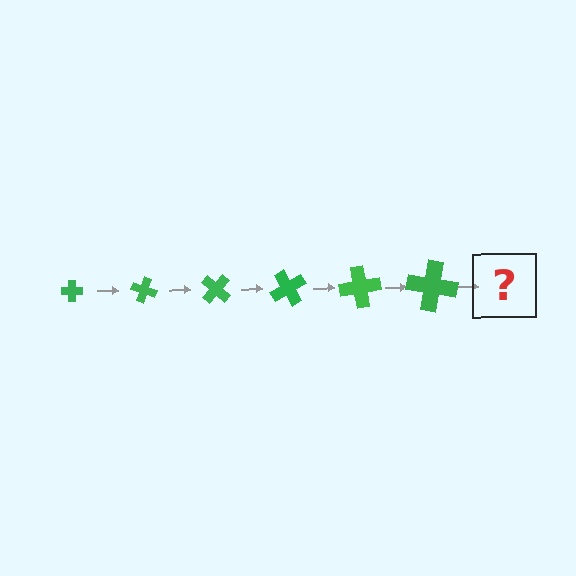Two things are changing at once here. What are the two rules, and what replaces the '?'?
The two rules are that the cross grows larger each step and it rotates 20 degrees each step. The '?' should be a cross, larger than the previous one and rotated 120 degrees from the start.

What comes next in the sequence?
The next element should be a cross, larger than the previous one and rotated 120 degrees from the start.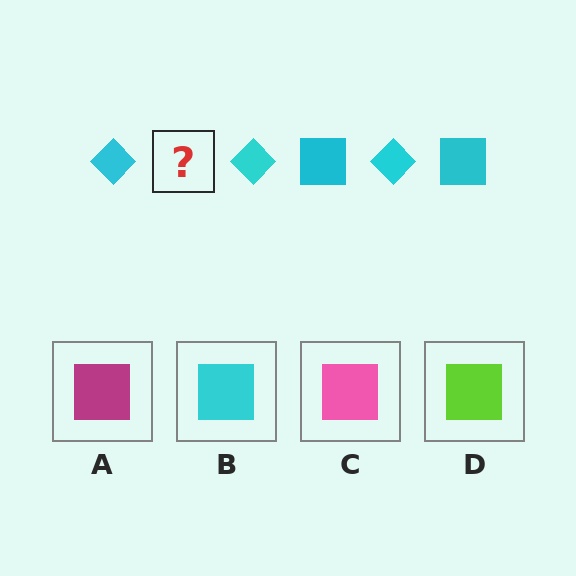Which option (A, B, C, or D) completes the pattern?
B.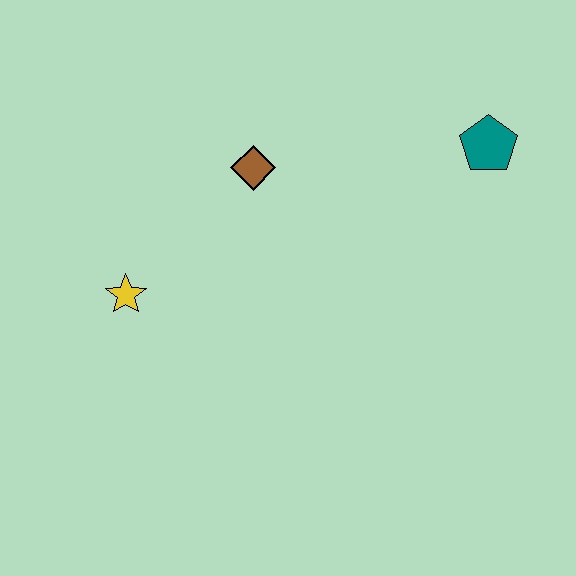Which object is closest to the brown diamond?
The yellow star is closest to the brown diamond.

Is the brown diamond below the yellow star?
No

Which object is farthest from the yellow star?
The teal pentagon is farthest from the yellow star.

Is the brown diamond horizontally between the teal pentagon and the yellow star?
Yes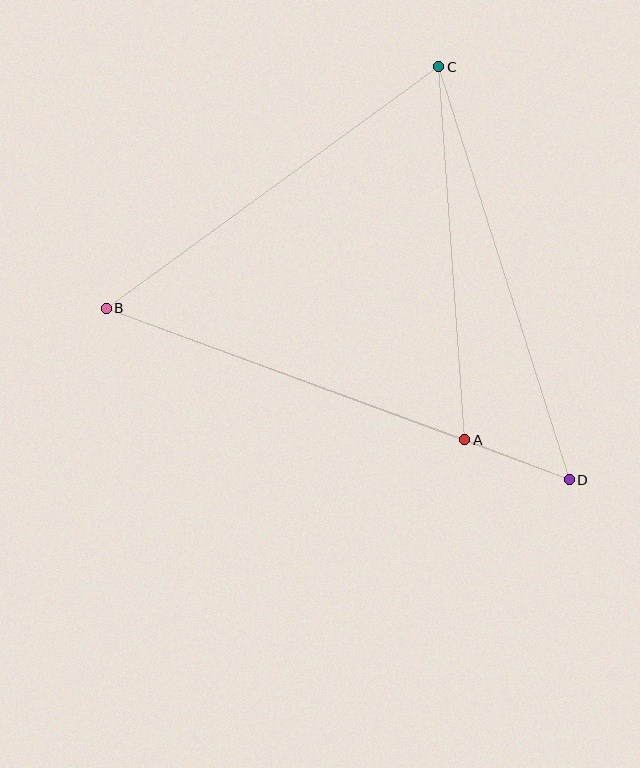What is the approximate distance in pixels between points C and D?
The distance between C and D is approximately 433 pixels.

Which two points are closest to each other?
Points A and D are closest to each other.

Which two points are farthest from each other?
Points B and D are farthest from each other.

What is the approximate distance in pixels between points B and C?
The distance between B and C is approximately 411 pixels.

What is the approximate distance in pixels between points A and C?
The distance between A and C is approximately 374 pixels.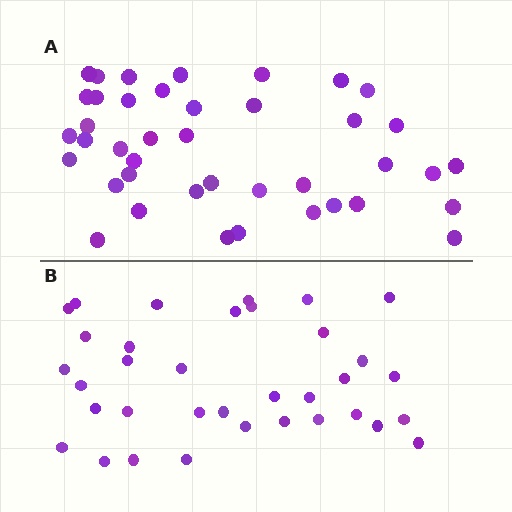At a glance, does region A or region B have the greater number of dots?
Region A (the top region) has more dots.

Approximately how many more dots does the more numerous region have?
Region A has about 6 more dots than region B.